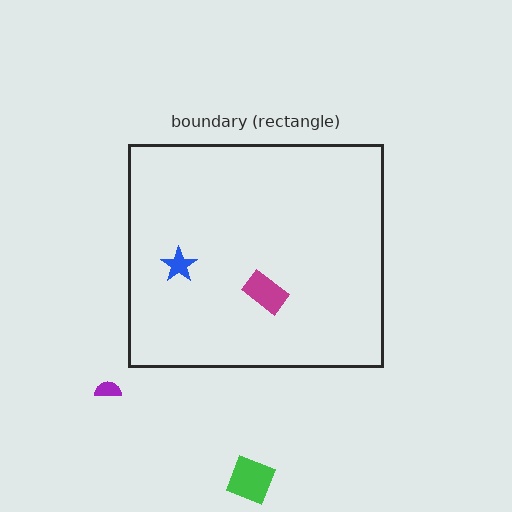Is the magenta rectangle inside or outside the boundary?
Inside.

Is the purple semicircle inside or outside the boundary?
Outside.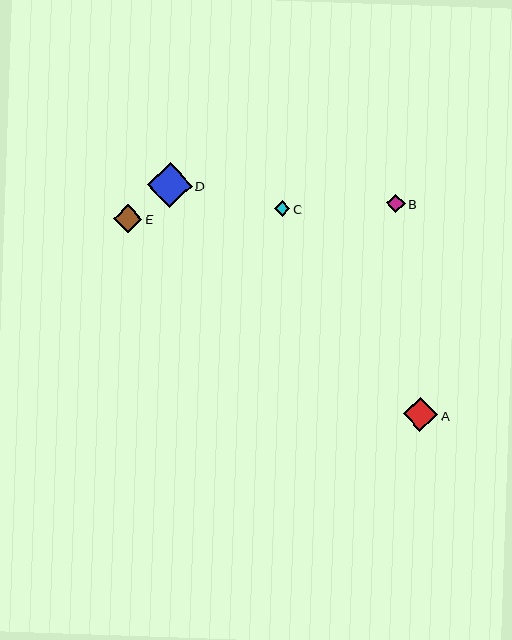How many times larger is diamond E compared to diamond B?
Diamond E is approximately 1.6 times the size of diamond B.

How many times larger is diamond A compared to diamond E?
Diamond A is approximately 1.2 times the size of diamond E.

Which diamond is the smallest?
Diamond C is the smallest with a size of approximately 16 pixels.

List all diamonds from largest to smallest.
From largest to smallest: D, A, E, B, C.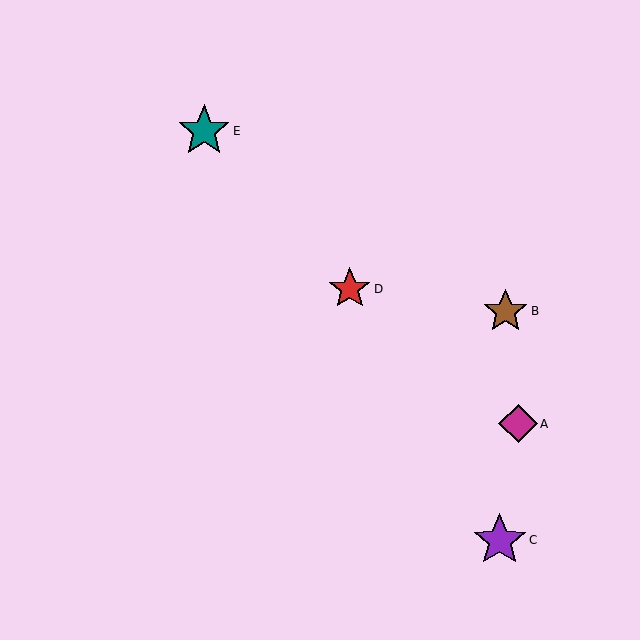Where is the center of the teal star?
The center of the teal star is at (204, 131).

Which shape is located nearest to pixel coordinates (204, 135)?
The teal star (labeled E) at (204, 131) is nearest to that location.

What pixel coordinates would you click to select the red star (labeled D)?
Click at (350, 289) to select the red star D.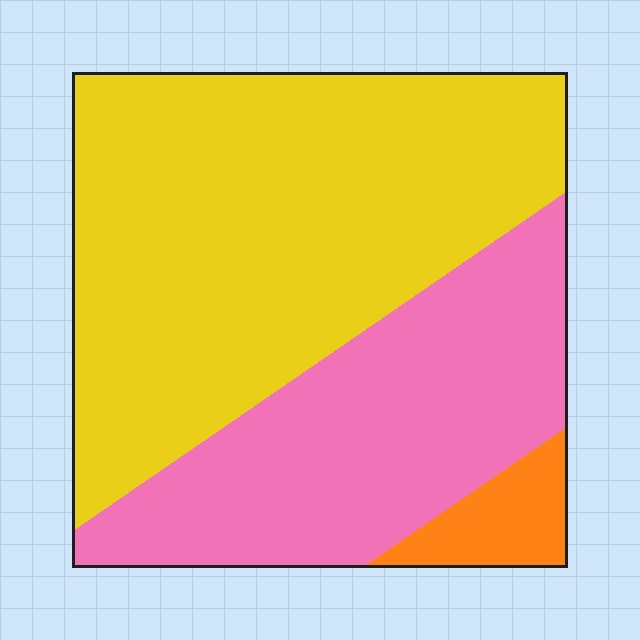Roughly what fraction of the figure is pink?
Pink takes up about three eighths (3/8) of the figure.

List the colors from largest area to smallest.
From largest to smallest: yellow, pink, orange.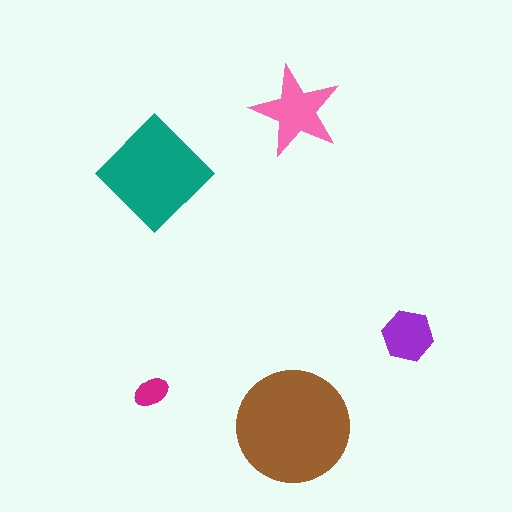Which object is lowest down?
The brown circle is bottommost.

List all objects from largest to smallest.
The brown circle, the teal diamond, the pink star, the purple hexagon, the magenta ellipse.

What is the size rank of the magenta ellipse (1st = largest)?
5th.